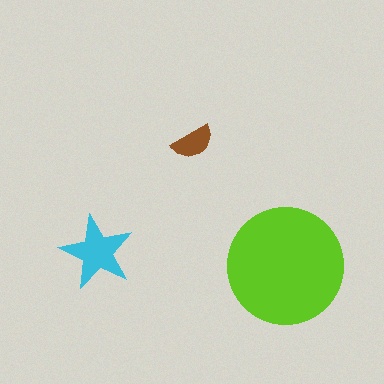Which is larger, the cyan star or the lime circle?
The lime circle.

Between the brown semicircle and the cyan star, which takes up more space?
The cyan star.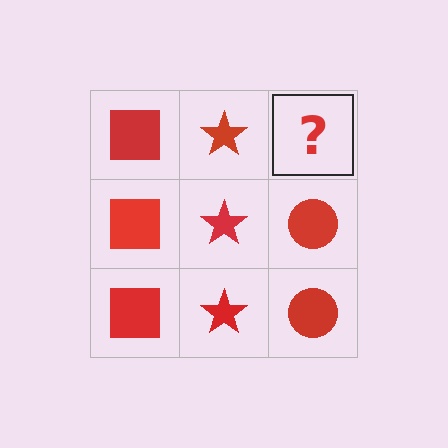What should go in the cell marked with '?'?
The missing cell should contain a red circle.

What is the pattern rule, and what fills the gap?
The rule is that each column has a consistent shape. The gap should be filled with a red circle.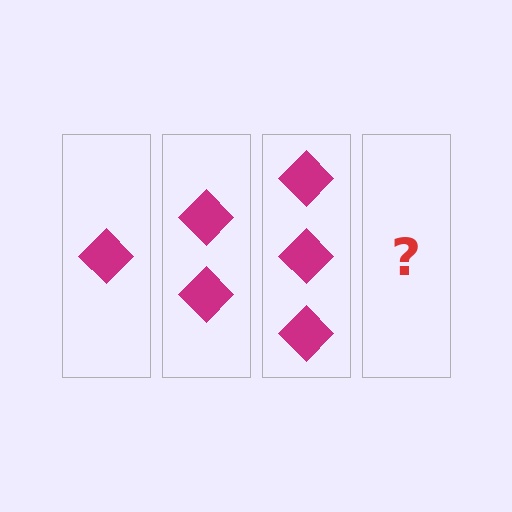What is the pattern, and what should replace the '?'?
The pattern is that each step adds one more diamond. The '?' should be 4 diamonds.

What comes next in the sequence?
The next element should be 4 diamonds.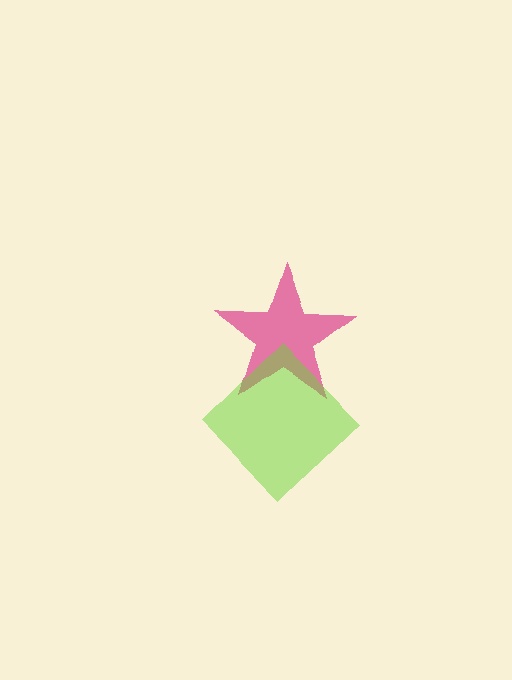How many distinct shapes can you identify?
There are 2 distinct shapes: a magenta star, a lime diamond.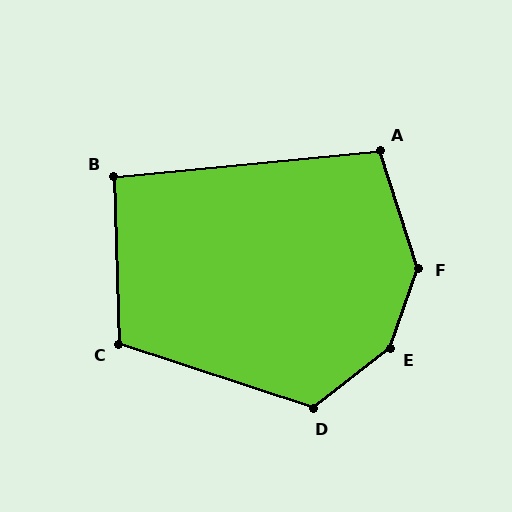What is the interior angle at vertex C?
Approximately 110 degrees (obtuse).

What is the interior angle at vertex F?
Approximately 143 degrees (obtuse).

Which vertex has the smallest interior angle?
B, at approximately 94 degrees.